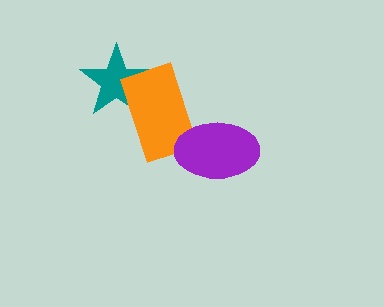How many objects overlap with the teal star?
1 object overlaps with the teal star.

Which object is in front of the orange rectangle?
The purple ellipse is in front of the orange rectangle.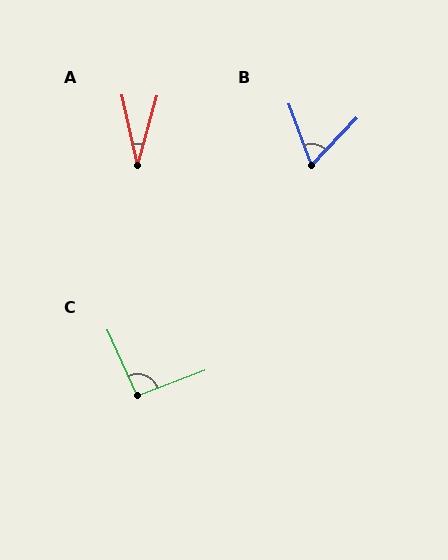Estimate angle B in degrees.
Approximately 64 degrees.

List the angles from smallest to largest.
A (28°), B (64°), C (94°).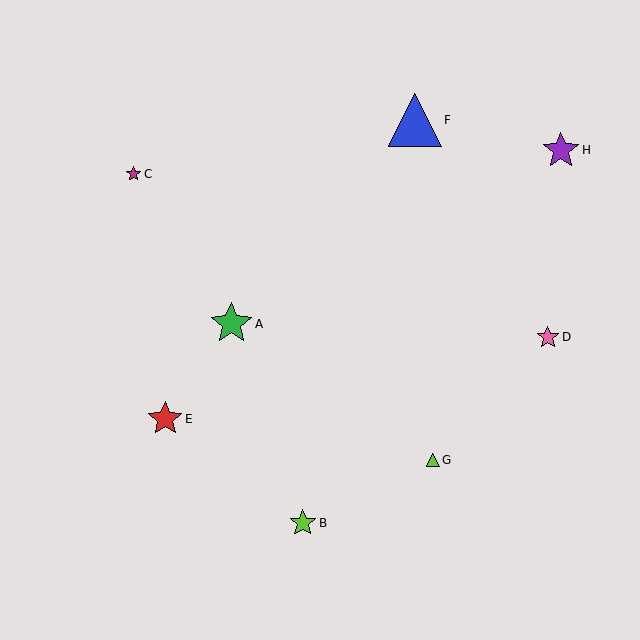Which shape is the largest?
The blue triangle (labeled F) is the largest.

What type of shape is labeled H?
Shape H is a purple star.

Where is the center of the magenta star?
The center of the magenta star is at (133, 174).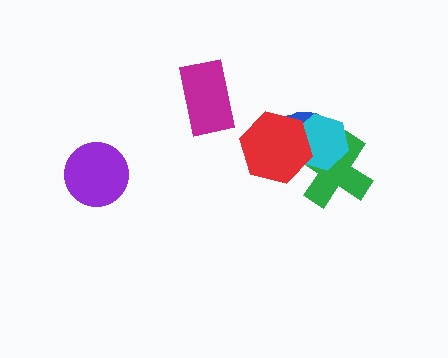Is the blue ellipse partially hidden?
Yes, it is partially covered by another shape.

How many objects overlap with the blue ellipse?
3 objects overlap with the blue ellipse.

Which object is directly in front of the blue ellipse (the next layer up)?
The green cross is directly in front of the blue ellipse.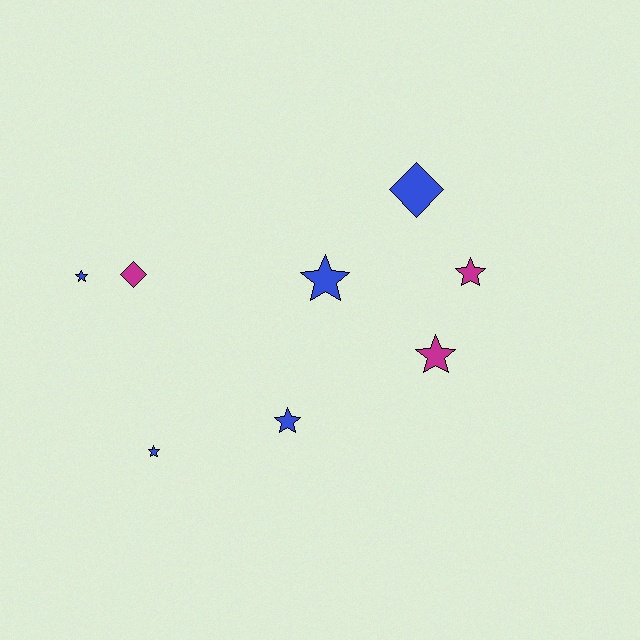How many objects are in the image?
There are 8 objects.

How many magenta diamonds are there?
There is 1 magenta diamond.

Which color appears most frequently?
Blue, with 5 objects.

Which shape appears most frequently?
Star, with 6 objects.